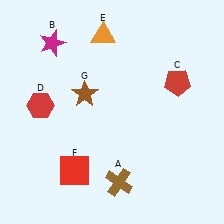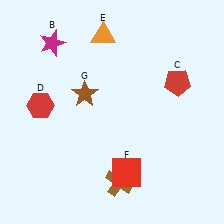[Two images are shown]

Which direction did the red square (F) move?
The red square (F) moved right.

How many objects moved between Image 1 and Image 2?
1 object moved between the two images.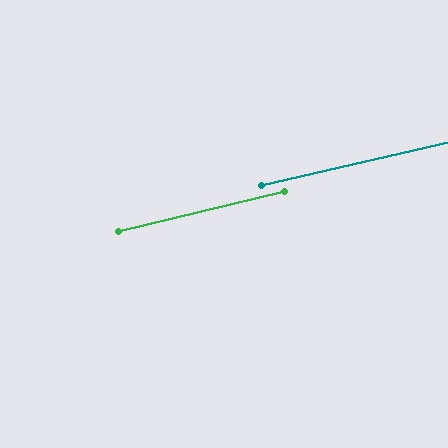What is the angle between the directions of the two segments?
Approximately 1 degree.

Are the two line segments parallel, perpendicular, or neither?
Parallel — their directions differ by only 0.7°.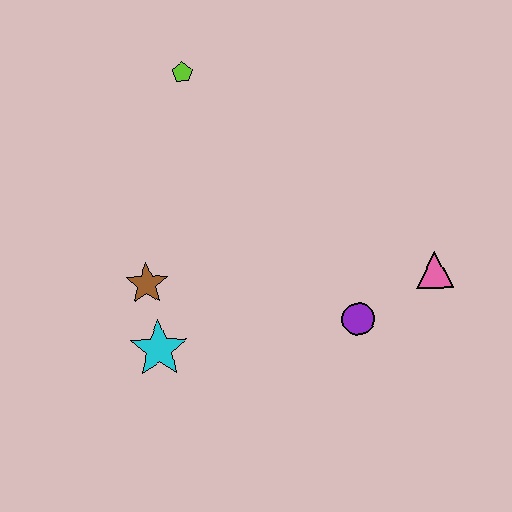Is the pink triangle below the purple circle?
No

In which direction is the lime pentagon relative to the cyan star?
The lime pentagon is above the cyan star.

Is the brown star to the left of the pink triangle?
Yes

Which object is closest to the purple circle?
The pink triangle is closest to the purple circle.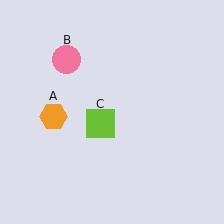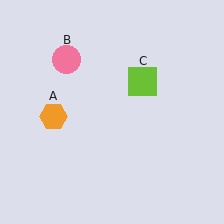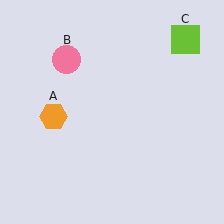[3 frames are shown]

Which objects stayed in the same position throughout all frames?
Orange hexagon (object A) and pink circle (object B) remained stationary.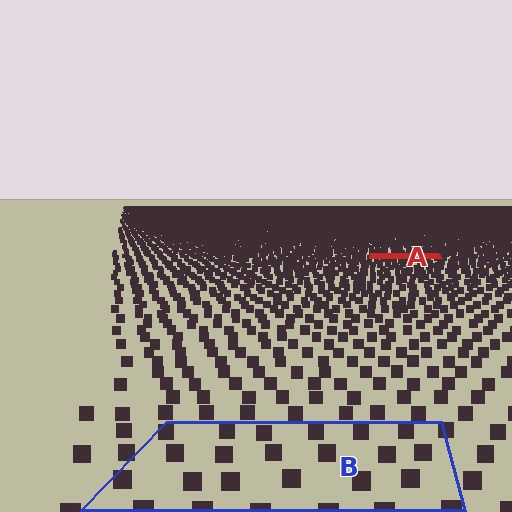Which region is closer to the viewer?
Region B is closer. The texture elements there are larger and more spread out.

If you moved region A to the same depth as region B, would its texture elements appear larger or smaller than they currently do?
They would appear larger. At a closer depth, the same texture elements are projected at a bigger on-screen size.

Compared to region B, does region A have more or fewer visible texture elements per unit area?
Region A has more texture elements per unit area — they are packed more densely because it is farther away.